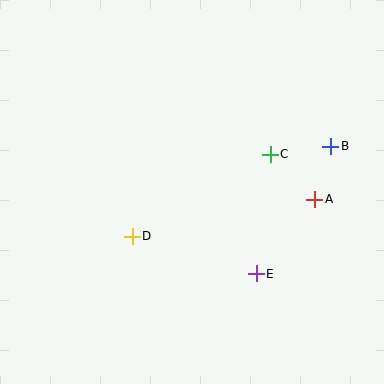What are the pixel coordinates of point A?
Point A is at (315, 199).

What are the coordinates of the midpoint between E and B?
The midpoint between E and B is at (294, 210).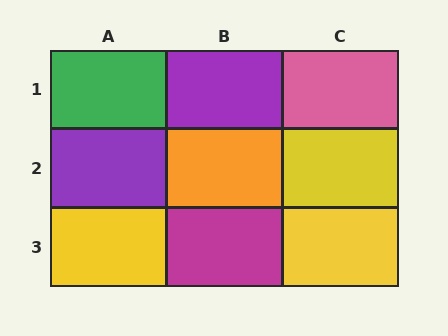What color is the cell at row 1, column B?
Purple.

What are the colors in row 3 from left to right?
Yellow, magenta, yellow.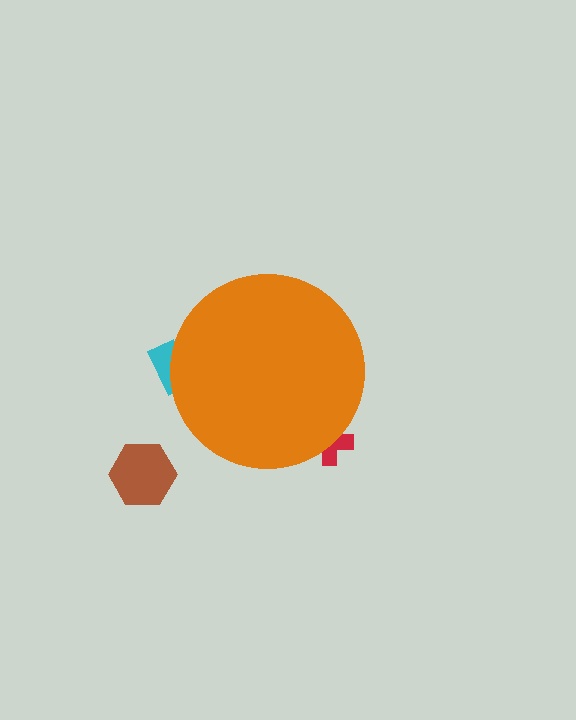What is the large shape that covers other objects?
An orange circle.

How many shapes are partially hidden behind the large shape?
2 shapes are partially hidden.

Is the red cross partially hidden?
Yes, the red cross is partially hidden behind the orange circle.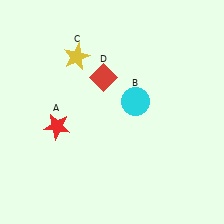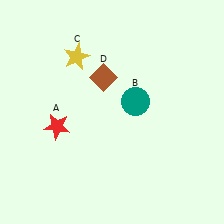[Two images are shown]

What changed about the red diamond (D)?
In Image 1, D is red. In Image 2, it changed to brown.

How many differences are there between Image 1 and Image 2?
There are 2 differences between the two images.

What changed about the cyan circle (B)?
In Image 1, B is cyan. In Image 2, it changed to teal.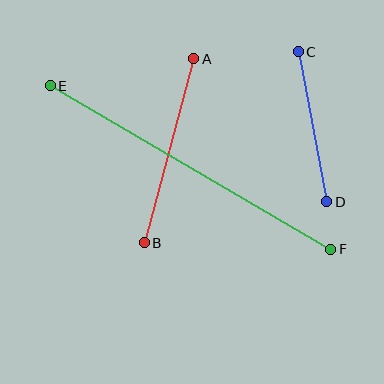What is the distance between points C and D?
The distance is approximately 153 pixels.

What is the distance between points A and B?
The distance is approximately 191 pixels.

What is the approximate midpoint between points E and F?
The midpoint is at approximately (190, 168) pixels.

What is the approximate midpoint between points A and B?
The midpoint is at approximately (169, 151) pixels.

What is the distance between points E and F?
The distance is approximately 324 pixels.